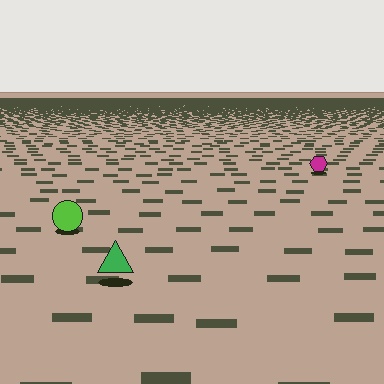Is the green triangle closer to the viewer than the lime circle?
Yes. The green triangle is closer — you can tell from the texture gradient: the ground texture is coarser near it.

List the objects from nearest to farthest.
From nearest to farthest: the green triangle, the lime circle, the magenta hexagon.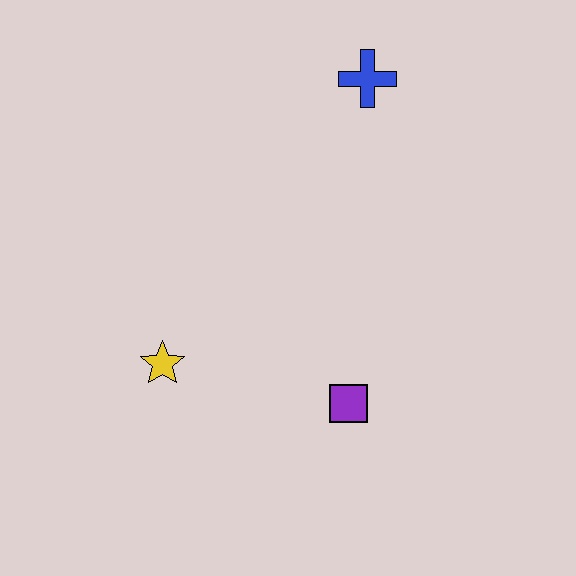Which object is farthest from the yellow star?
The blue cross is farthest from the yellow star.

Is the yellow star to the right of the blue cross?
No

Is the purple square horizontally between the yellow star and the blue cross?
Yes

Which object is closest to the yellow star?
The purple square is closest to the yellow star.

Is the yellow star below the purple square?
No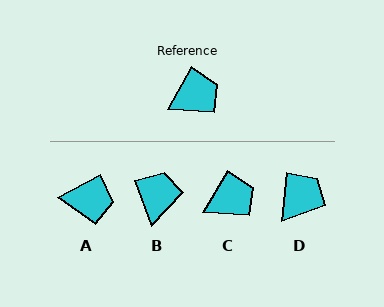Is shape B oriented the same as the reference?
No, it is off by about 50 degrees.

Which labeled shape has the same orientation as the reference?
C.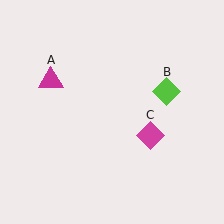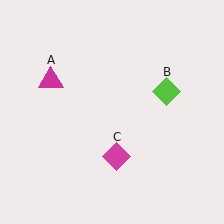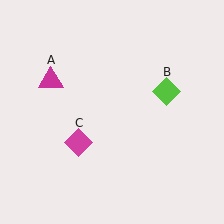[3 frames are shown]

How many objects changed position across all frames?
1 object changed position: magenta diamond (object C).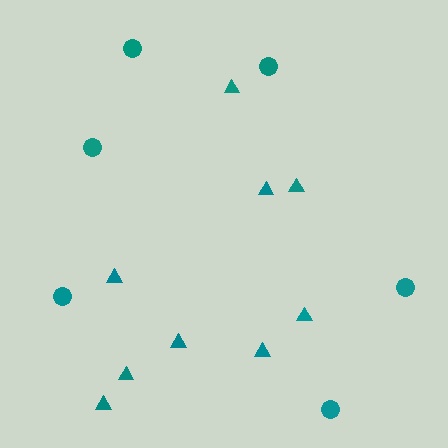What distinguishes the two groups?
There are 2 groups: one group of triangles (9) and one group of circles (6).